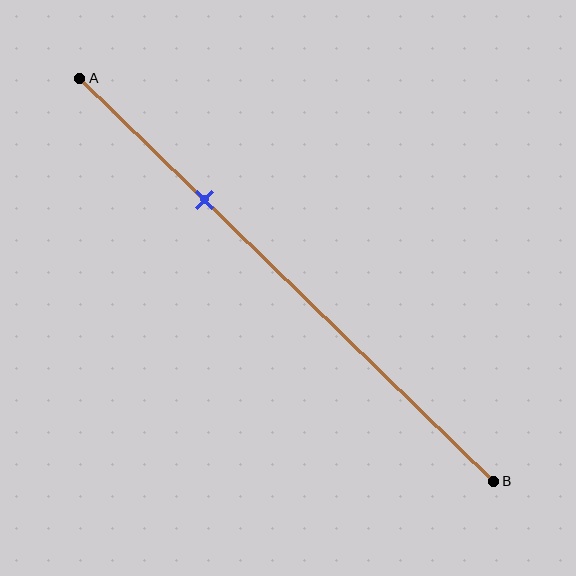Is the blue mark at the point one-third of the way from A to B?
No, the mark is at about 30% from A, not at the 33% one-third point.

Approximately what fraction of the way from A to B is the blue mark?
The blue mark is approximately 30% of the way from A to B.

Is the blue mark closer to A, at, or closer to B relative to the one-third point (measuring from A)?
The blue mark is closer to point A than the one-third point of segment AB.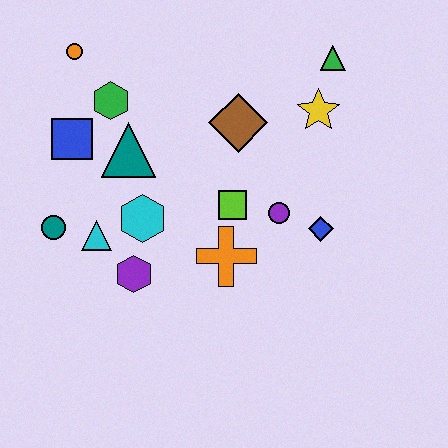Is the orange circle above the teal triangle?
Yes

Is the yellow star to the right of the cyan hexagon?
Yes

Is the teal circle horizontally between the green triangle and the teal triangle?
No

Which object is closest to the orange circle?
The green hexagon is closest to the orange circle.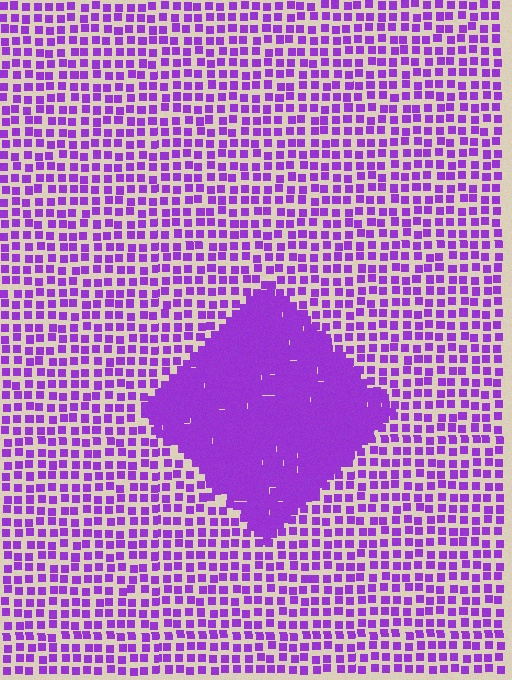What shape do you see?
I see a diamond.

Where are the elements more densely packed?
The elements are more densely packed inside the diamond boundary.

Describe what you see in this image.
The image contains small purple elements arranged at two different densities. A diamond-shaped region is visible where the elements are more densely packed than the surrounding area.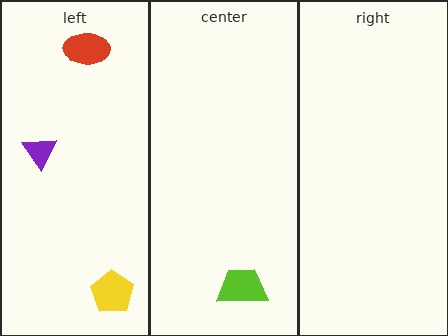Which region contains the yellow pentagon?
The left region.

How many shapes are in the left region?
3.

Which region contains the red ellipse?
The left region.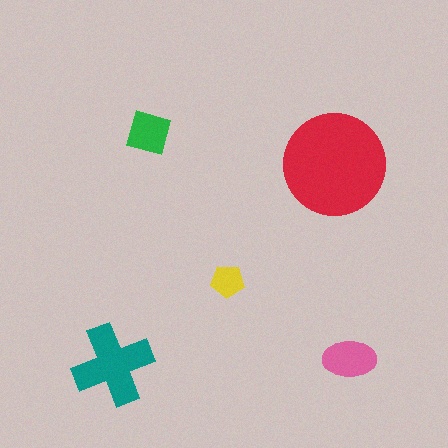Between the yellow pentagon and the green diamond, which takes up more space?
The green diamond.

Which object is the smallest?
The yellow pentagon.